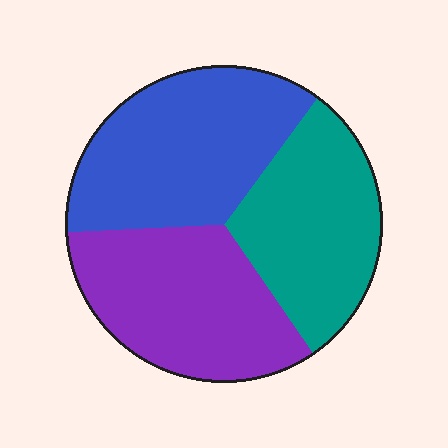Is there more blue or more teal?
Blue.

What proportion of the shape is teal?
Teal covers 30% of the shape.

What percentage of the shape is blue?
Blue covers roughly 35% of the shape.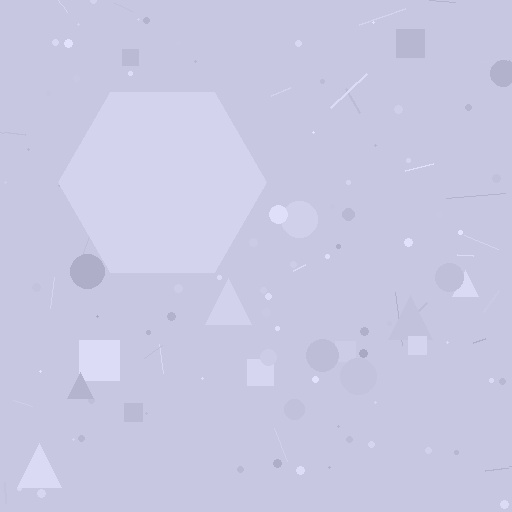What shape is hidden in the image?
A hexagon is hidden in the image.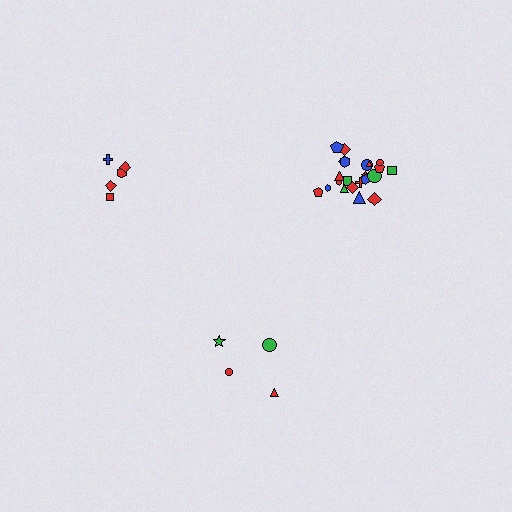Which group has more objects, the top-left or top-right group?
The top-right group.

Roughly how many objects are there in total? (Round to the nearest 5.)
Roughly 30 objects in total.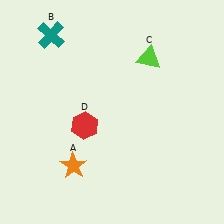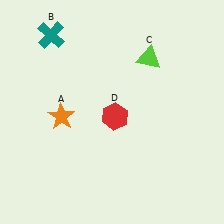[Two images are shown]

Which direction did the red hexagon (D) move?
The red hexagon (D) moved right.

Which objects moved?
The objects that moved are: the orange star (A), the red hexagon (D).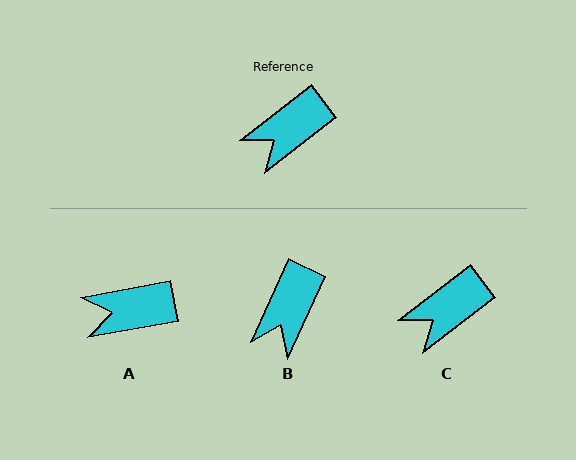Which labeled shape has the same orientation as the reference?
C.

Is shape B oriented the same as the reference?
No, it is off by about 28 degrees.